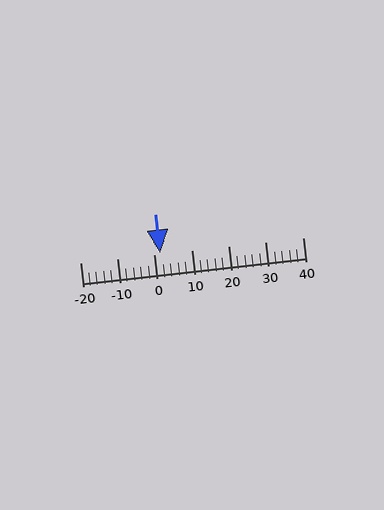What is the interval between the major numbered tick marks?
The major tick marks are spaced 10 units apart.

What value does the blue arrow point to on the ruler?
The blue arrow points to approximately 2.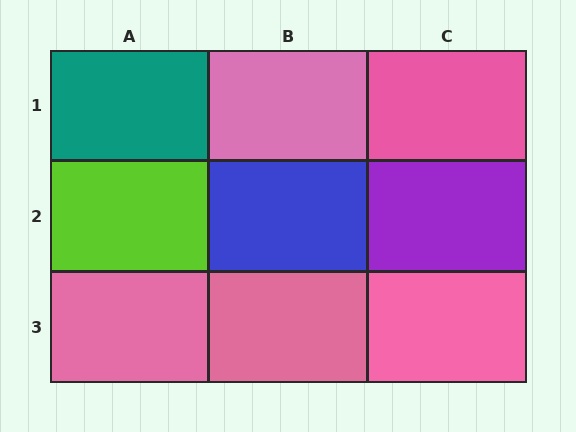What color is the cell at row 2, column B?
Blue.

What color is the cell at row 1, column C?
Pink.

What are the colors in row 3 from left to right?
Pink, pink, pink.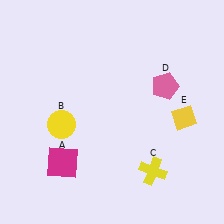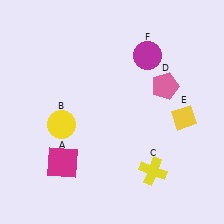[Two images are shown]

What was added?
A magenta circle (F) was added in Image 2.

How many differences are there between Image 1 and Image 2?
There is 1 difference between the two images.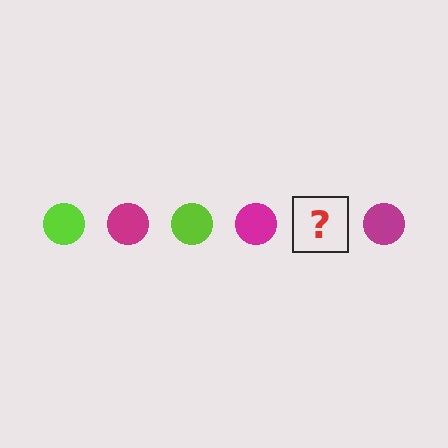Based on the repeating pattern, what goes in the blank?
The blank should be a lime circle.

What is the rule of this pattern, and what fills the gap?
The rule is that the pattern cycles through lime, magenta circles. The gap should be filled with a lime circle.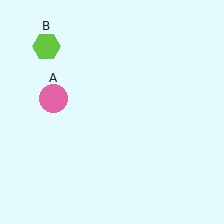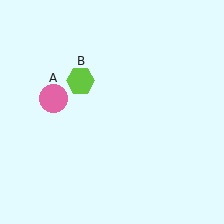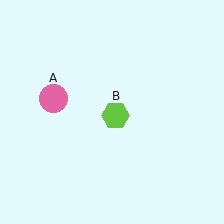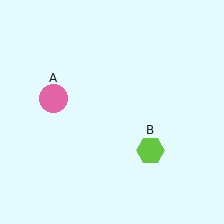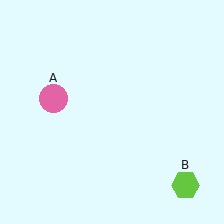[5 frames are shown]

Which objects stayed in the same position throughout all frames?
Pink circle (object A) remained stationary.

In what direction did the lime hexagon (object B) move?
The lime hexagon (object B) moved down and to the right.